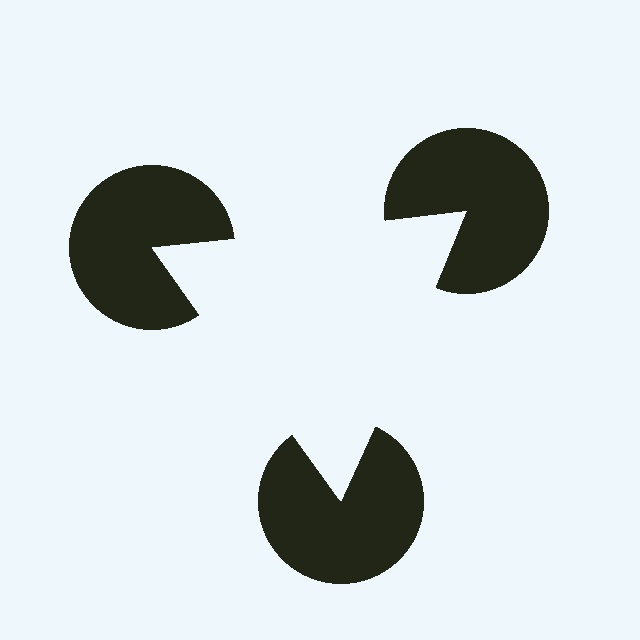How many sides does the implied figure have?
3 sides.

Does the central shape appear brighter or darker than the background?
It typically appears slightly brighter than the background, even though no actual brightness change is drawn.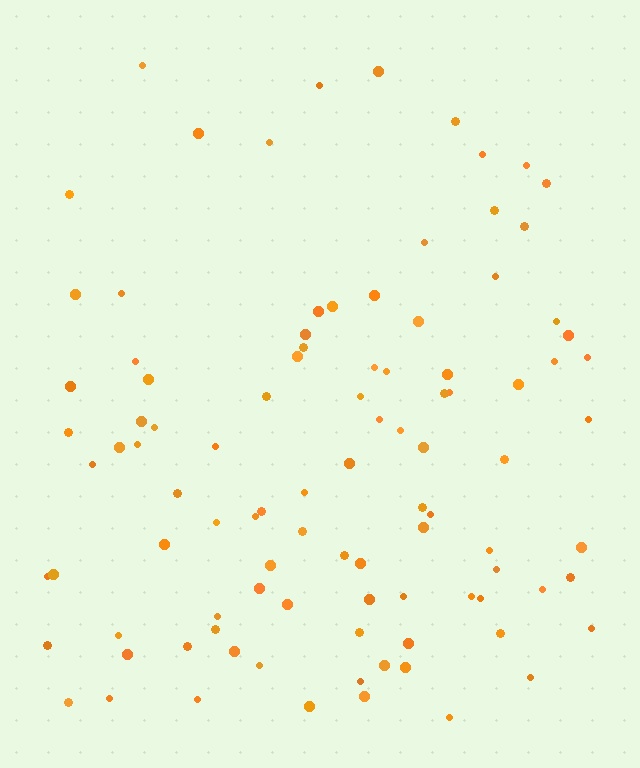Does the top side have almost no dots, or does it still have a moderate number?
Still a moderate number, just noticeably fewer than the bottom.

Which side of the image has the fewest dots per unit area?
The top.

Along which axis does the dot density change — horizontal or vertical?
Vertical.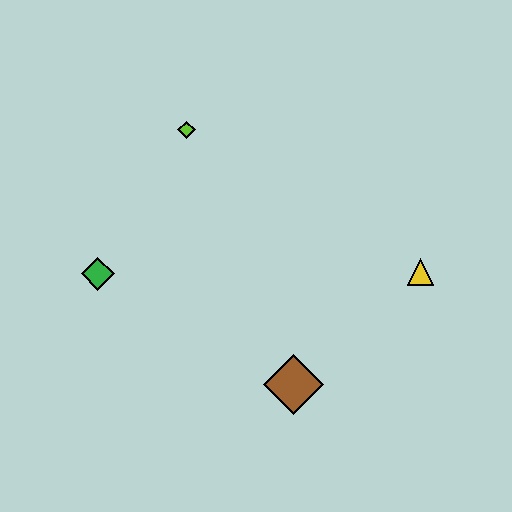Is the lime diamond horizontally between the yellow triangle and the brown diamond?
No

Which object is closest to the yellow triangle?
The brown diamond is closest to the yellow triangle.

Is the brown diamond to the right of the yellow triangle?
No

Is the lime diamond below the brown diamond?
No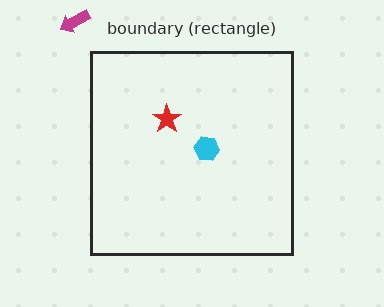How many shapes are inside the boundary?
2 inside, 1 outside.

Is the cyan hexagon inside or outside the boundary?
Inside.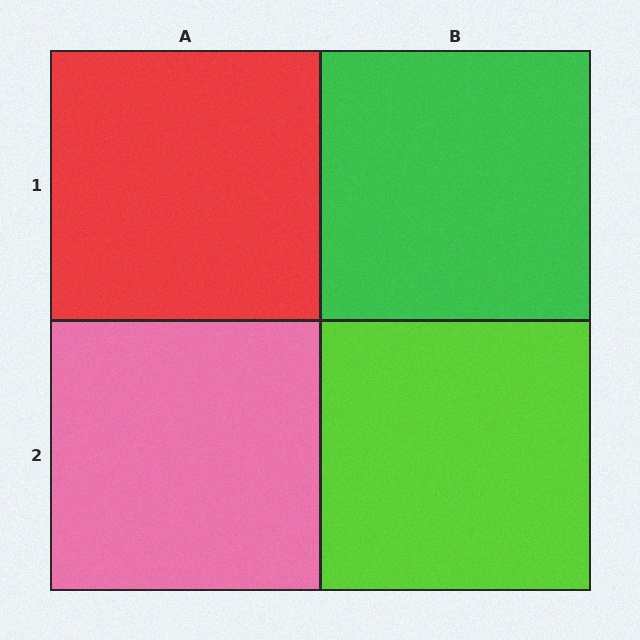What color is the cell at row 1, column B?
Green.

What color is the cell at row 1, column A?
Red.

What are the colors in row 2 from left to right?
Pink, lime.